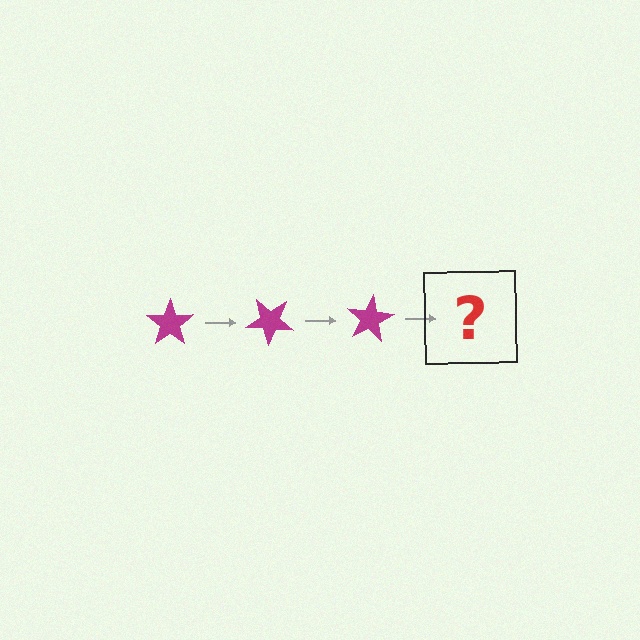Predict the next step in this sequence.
The next step is a magenta star rotated 120 degrees.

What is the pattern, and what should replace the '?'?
The pattern is that the star rotates 40 degrees each step. The '?' should be a magenta star rotated 120 degrees.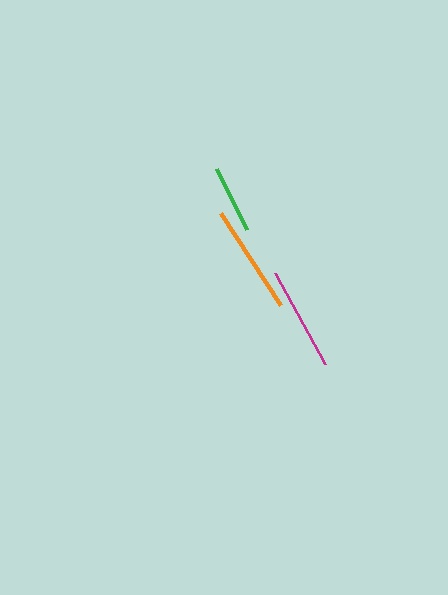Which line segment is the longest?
The orange line is the longest at approximately 111 pixels.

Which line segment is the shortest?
The green line is the shortest at approximately 67 pixels.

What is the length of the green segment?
The green segment is approximately 67 pixels long.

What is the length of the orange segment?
The orange segment is approximately 111 pixels long.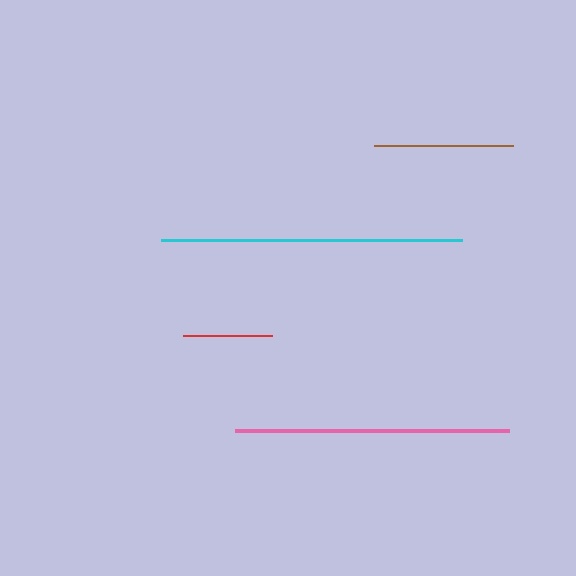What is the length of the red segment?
The red segment is approximately 90 pixels long.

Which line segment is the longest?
The cyan line is the longest at approximately 301 pixels.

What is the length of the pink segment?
The pink segment is approximately 274 pixels long.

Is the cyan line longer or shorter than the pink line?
The cyan line is longer than the pink line.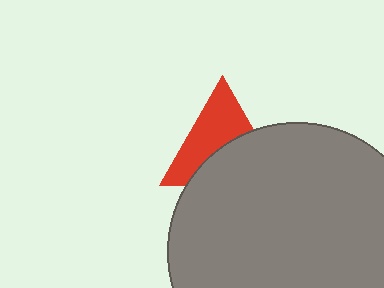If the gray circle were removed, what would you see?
You would see the complete red triangle.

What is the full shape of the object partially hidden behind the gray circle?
The partially hidden object is a red triangle.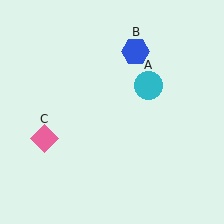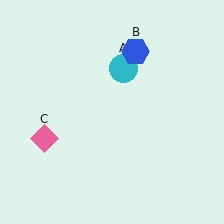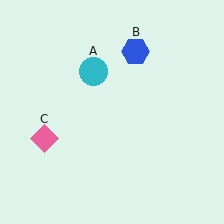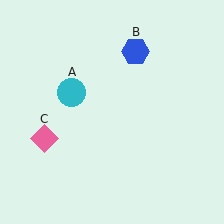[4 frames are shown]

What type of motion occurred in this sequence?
The cyan circle (object A) rotated counterclockwise around the center of the scene.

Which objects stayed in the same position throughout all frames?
Blue hexagon (object B) and pink diamond (object C) remained stationary.